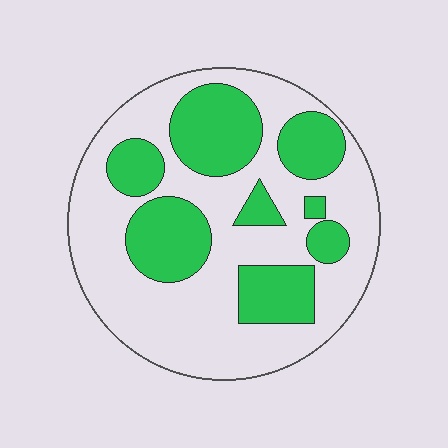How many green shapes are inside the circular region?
8.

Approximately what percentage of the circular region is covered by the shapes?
Approximately 35%.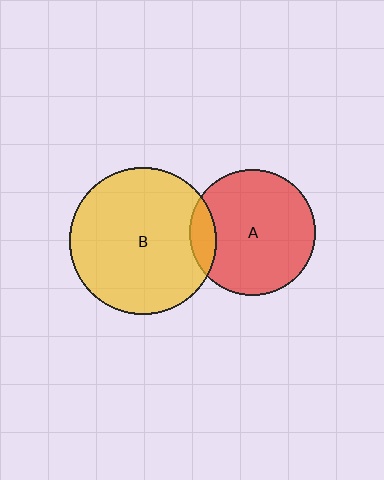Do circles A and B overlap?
Yes.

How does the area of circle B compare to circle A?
Approximately 1.4 times.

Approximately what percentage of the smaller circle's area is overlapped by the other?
Approximately 10%.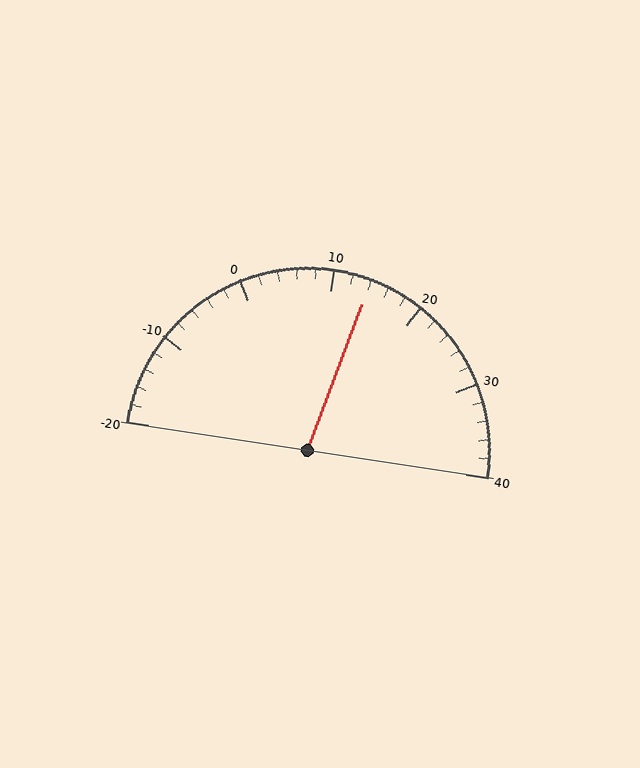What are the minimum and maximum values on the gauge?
The gauge ranges from -20 to 40.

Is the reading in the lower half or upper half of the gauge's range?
The reading is in the upper half of the range (-20 to 40).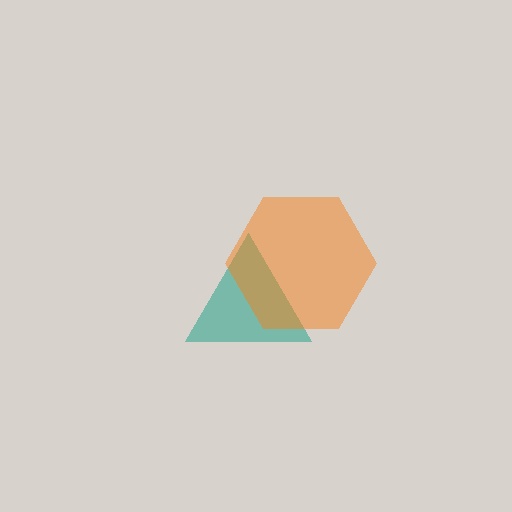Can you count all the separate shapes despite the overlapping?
Yes, there are 2 separate shapes.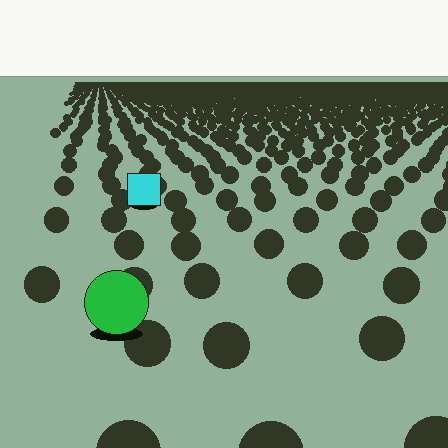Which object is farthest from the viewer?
The cyan square is farthest from the viewer. It appears smaller and the ground texture around it is denser.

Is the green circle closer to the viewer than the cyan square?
Yes. The green circle is closer — you can tell from the texture gradient: the ground texture is coarser near it.